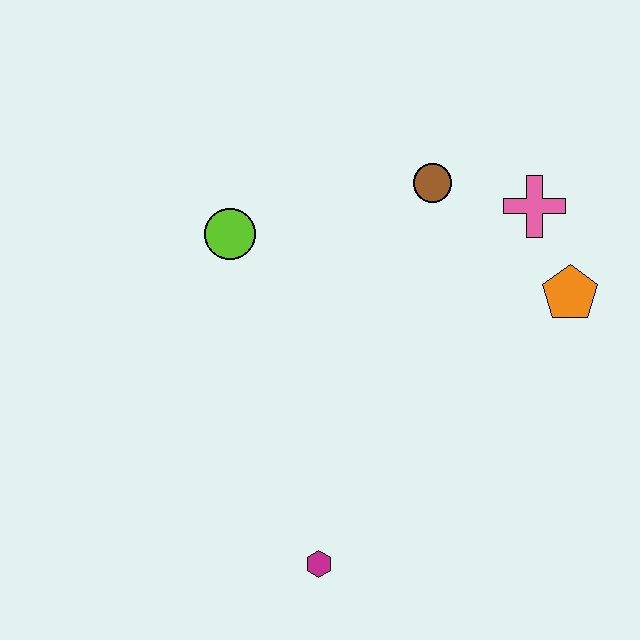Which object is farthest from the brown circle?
The magenta hexagon is farthest from the brown circle.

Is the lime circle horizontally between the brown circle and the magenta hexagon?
No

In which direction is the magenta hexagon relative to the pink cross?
The magenta hexagon is below the pink cross.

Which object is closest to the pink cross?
The orange pentagon is closest to the pink cross.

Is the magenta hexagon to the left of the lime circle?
No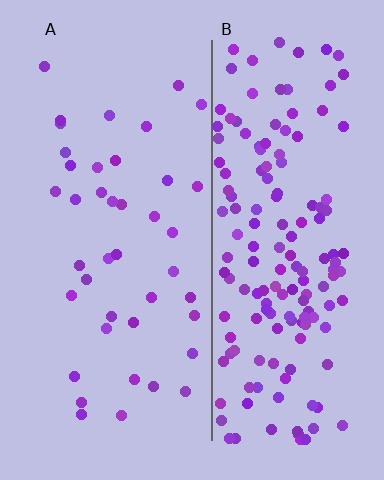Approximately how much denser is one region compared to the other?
Approximately 3.9× — region B over region A.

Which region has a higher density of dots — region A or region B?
B (the right).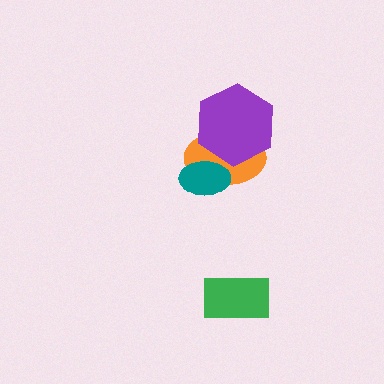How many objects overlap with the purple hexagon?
1 object overlaps with the purple hexagon.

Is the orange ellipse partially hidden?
Yes, it is partially covered by another shape.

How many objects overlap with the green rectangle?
0 objects overlap with the green rectangle.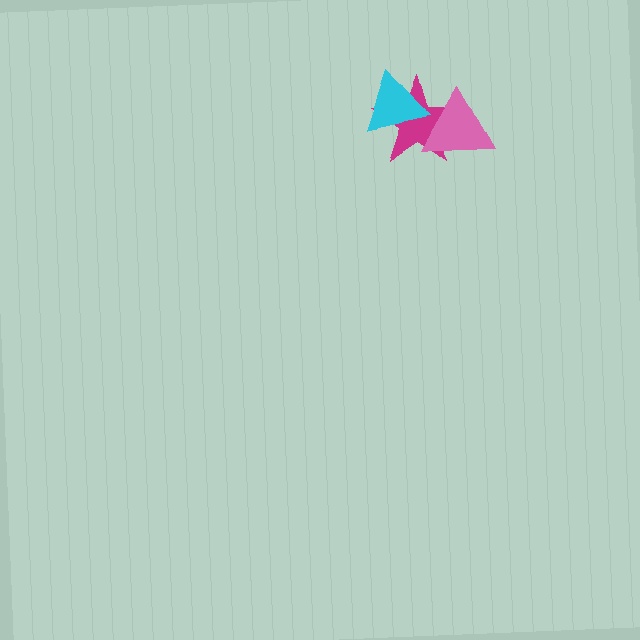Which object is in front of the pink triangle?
The cyan triangle is in front of the pink triangle.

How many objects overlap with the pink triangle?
2 objects overlap with the pink triangle.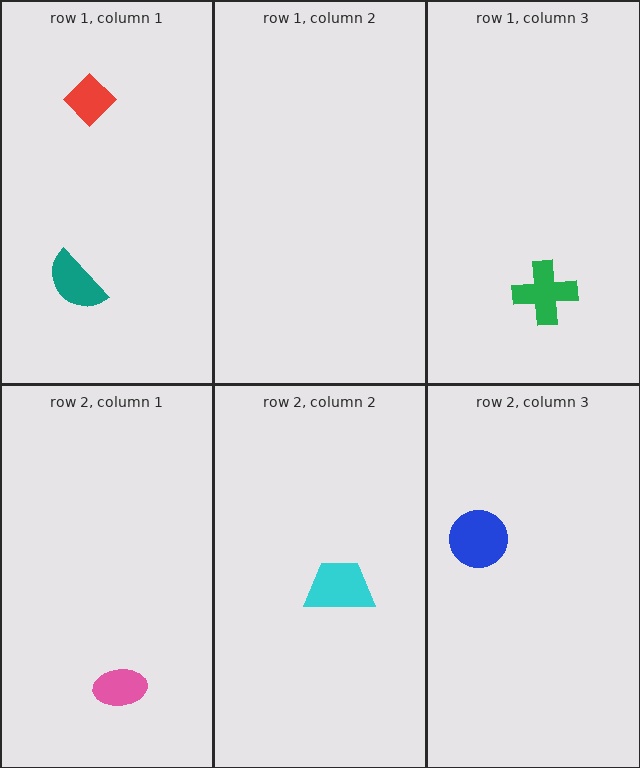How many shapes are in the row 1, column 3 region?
1.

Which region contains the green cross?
The row 1, column 3 region.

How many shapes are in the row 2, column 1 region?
1.